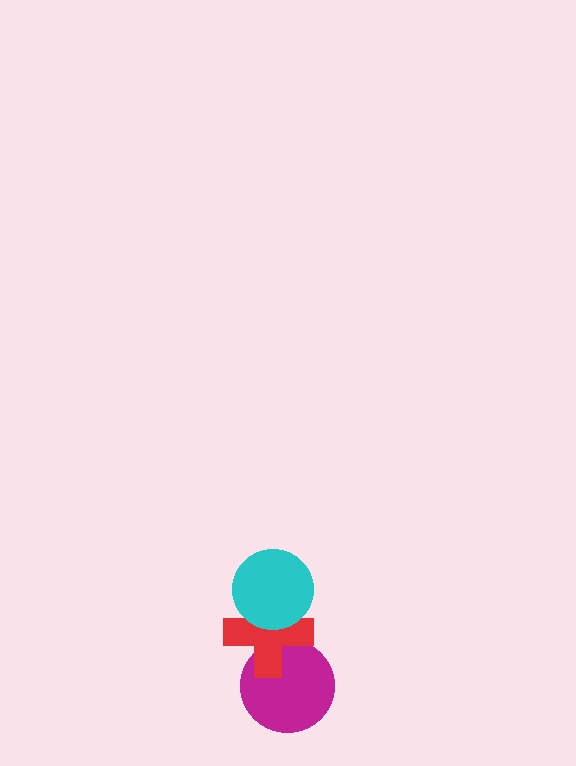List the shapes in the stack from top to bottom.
From top to bottom: the cyan circle, the red cross, the magenta circle.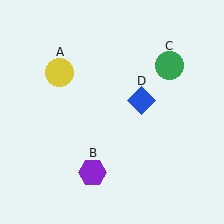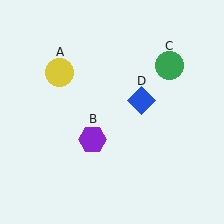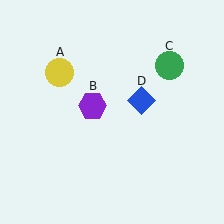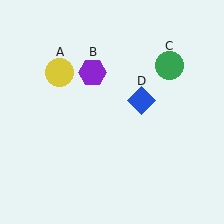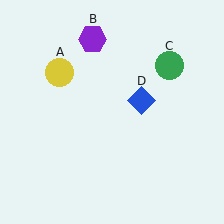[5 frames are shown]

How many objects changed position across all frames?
1 object changed position: purple hexagon (object B).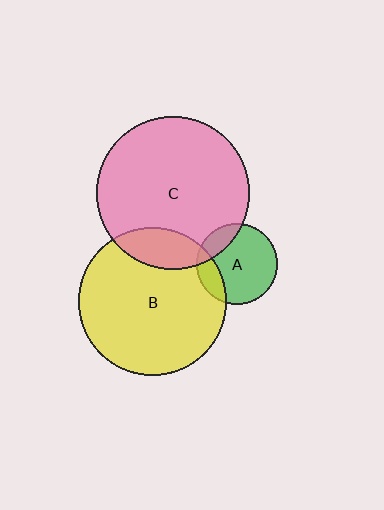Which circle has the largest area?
Circle C (pink).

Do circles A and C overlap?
Yes.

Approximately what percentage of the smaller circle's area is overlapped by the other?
Approximately 15%.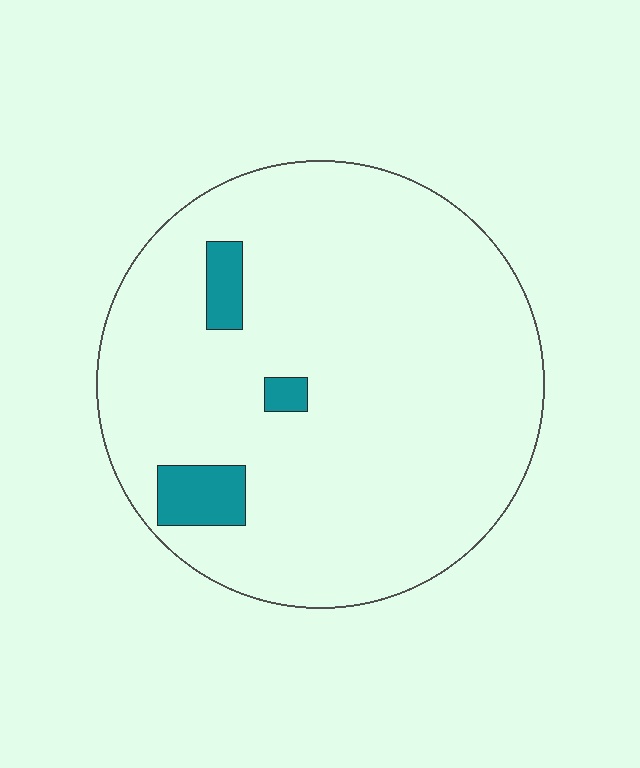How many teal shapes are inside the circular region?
3.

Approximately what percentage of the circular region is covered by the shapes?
Approximately 5%.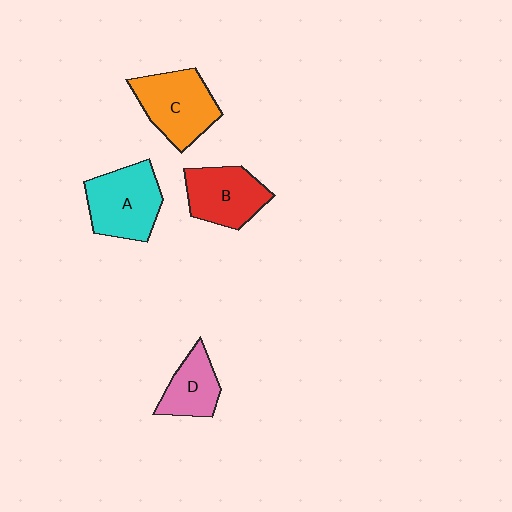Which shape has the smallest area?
Shape D (pink).